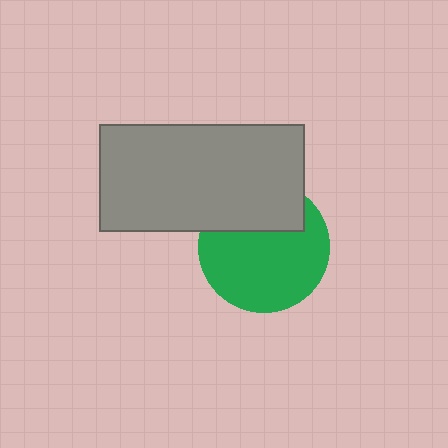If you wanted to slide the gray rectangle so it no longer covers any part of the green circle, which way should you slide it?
Slide it up — that is the most direct way to separate the two shapes.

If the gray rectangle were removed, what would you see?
You would see the complete green circle.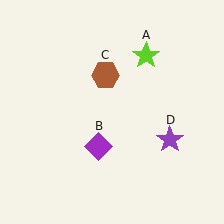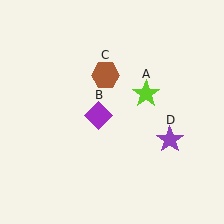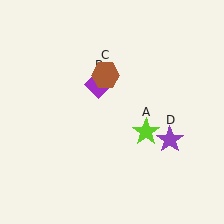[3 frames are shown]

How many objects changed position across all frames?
2 objects changed position: lime star (object A), purple diamond (object B).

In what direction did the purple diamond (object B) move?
The purple diamond (object B) moved up.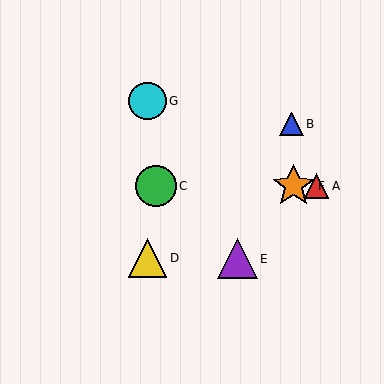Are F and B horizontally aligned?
No, F is at y≈186 and B is at y≈124.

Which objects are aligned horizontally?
Objects A, C, F are aligned horizontally.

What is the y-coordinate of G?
Object G is at y≈101.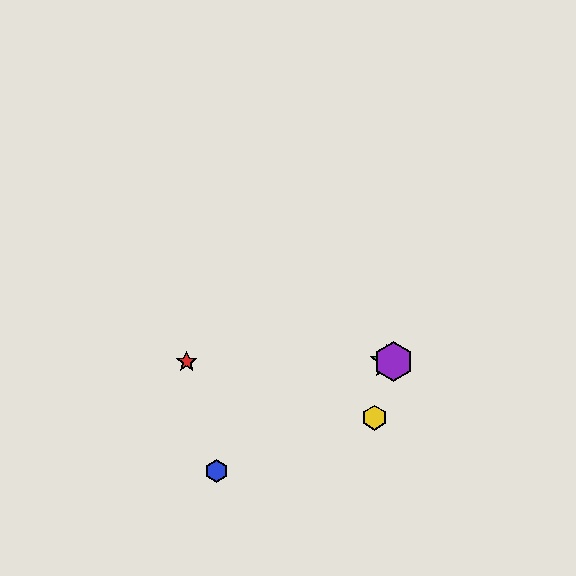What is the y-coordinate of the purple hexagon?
The purple hexagon is at y≈362.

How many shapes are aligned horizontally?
3 shapes (the red star, the green star, the purple hexagon) are aligned horizontally.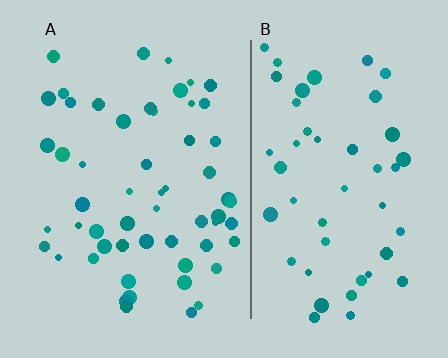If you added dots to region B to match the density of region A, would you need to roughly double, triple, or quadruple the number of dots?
Approximately double.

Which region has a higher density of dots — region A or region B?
A (the left).